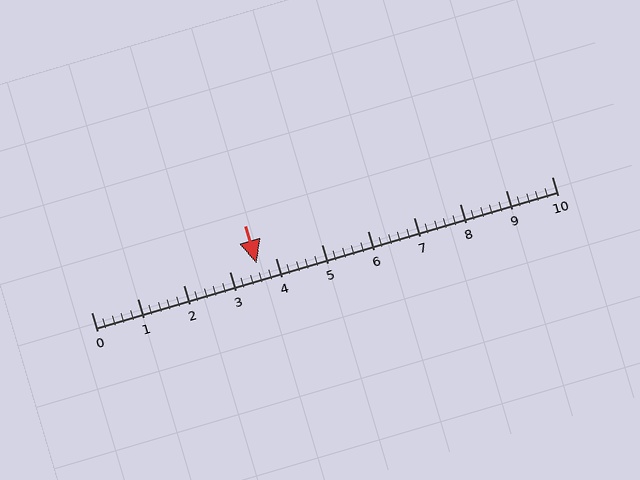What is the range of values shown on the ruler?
The ruler shows values from 0 to 10.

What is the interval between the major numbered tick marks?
The major tick marks are spaced 1 units apart.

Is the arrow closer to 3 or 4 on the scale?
The arrow is closer to 4.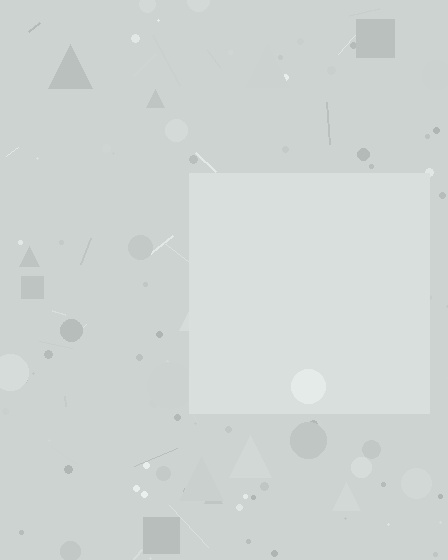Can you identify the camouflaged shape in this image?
The camouflaged shape is a square.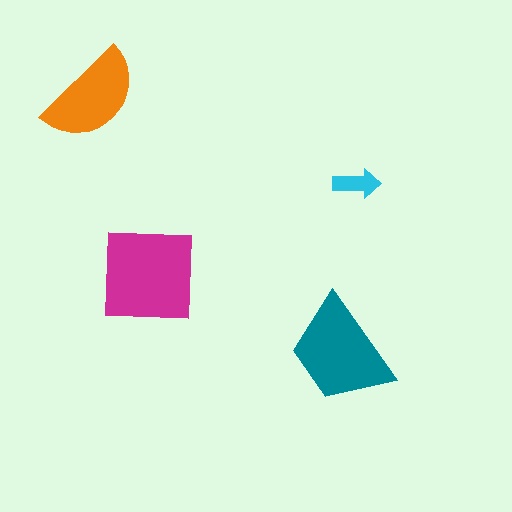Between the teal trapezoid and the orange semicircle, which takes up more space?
The teal trapezoid.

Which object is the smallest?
The cyan arrow.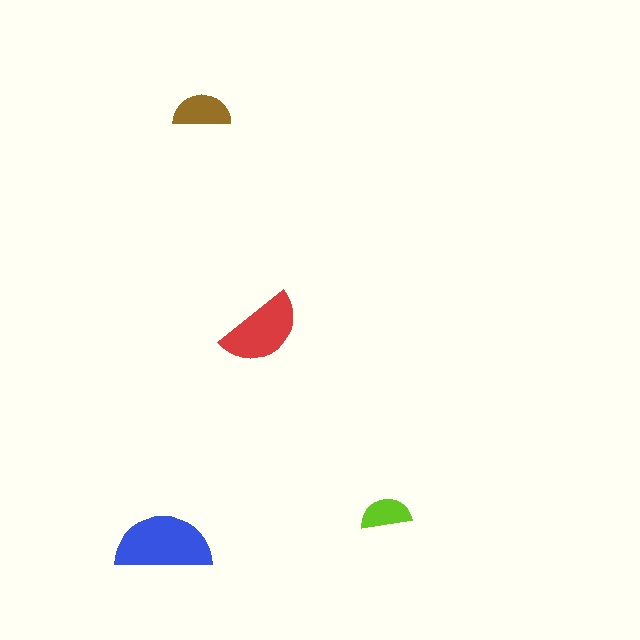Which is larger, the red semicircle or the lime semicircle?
The red one.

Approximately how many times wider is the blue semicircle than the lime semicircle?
About 2 times wider.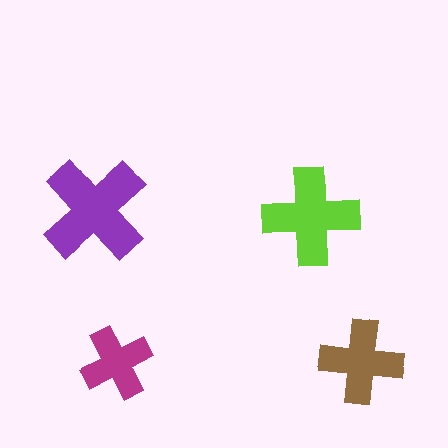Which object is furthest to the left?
The purple cross is leftmost.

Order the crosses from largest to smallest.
the purple one, the lime one, the brown one, the magenta one.